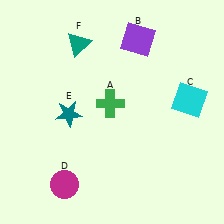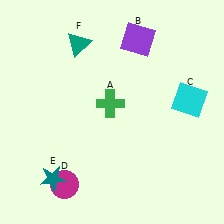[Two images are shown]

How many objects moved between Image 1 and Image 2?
1 object moved between the two images.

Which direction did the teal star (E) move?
The teal star (E) moved down.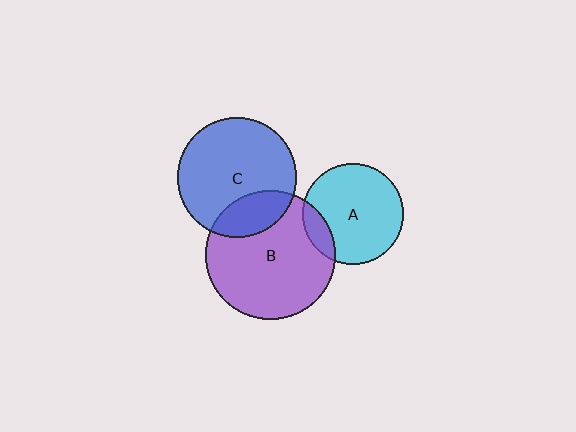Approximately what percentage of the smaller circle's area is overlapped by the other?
Approximately 25%.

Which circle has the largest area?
Circle B (purple).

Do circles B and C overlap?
Yes.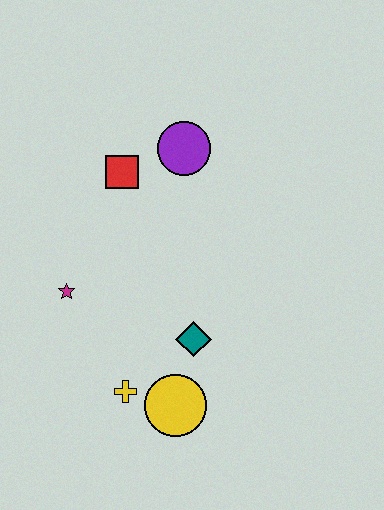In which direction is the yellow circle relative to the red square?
The yellow circle is below the red square.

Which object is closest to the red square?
The purple circle is closest to the red square.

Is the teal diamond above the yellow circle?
Yes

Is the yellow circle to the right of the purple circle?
No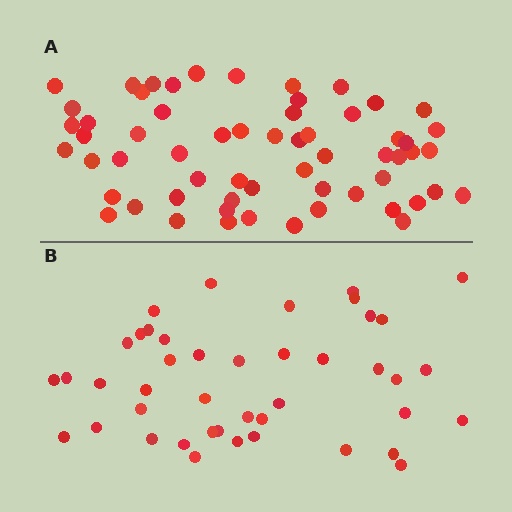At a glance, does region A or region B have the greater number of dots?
Region A (the top region) has more dots.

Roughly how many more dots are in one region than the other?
Region A has approximately 15 more dots than region B.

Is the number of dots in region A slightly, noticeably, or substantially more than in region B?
Region A has noticeably more, but not dramatically so. The ratio is roughly 1.4 to 1.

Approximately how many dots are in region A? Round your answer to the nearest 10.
About 60 dots.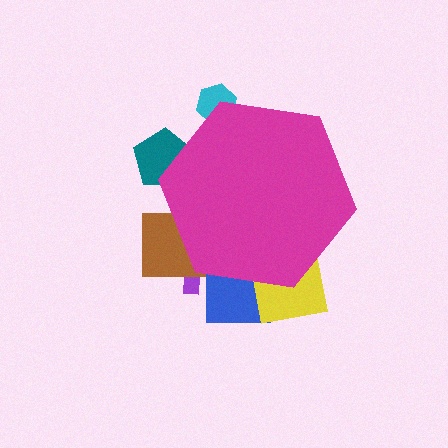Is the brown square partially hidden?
Yes, the brown square is partially hidden behind the magenta hexagon.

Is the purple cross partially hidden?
Yes, the purple cross is partially hidden behind the magenta hexagon.